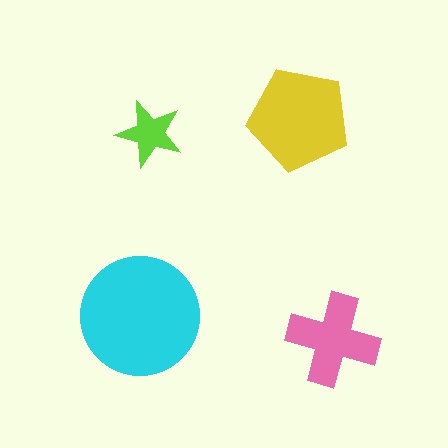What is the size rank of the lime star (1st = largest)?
4th.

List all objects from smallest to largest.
The lime star, the pink cross, the yellow pentagon, the cyan circle.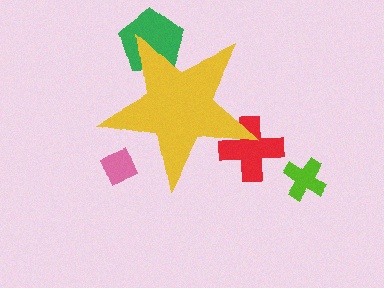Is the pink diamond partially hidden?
Yes, the pink diamond is partially hidden behind the yellow star.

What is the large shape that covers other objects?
A yellow star.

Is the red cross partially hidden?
Yes, the red cross is partially hidden behind the yellow star.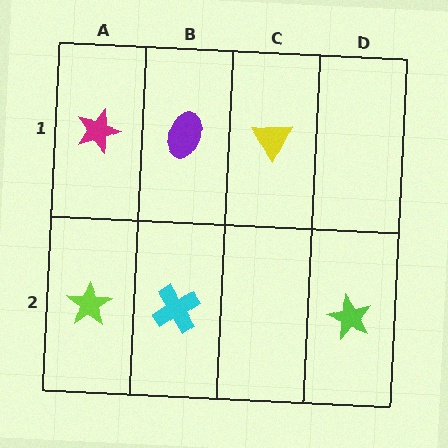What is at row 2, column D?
A lime star.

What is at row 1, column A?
A magenta star.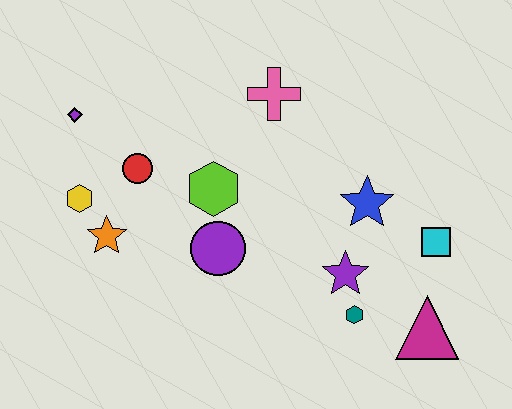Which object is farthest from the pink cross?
The magenta triangle is farthest from the pink cross.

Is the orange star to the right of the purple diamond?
Yes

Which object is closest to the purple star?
The teal hexagon is closest to the purple star.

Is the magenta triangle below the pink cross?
Yes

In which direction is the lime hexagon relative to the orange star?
The lime hexagon is to the right of the orange star.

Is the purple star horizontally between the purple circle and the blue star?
Yes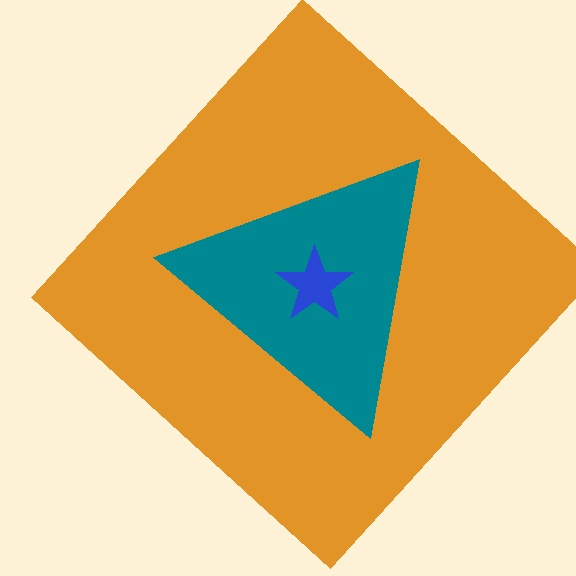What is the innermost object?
The blue star.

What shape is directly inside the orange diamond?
The teal triangle.